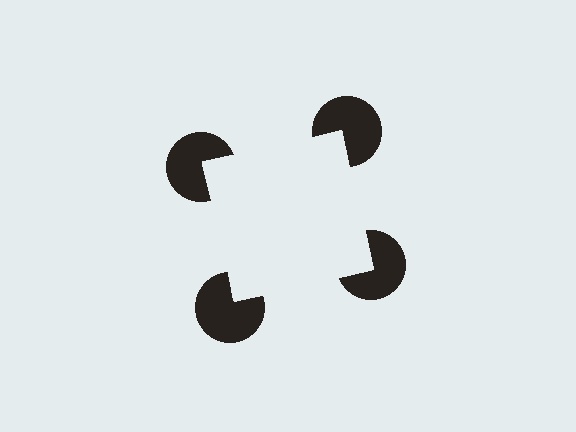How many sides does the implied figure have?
4 sides.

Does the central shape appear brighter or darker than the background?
It typically appears slightly brighter than the background, even though no actual brightness change is drawn.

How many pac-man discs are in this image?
There are 4 — one at each vertex of the illusory square.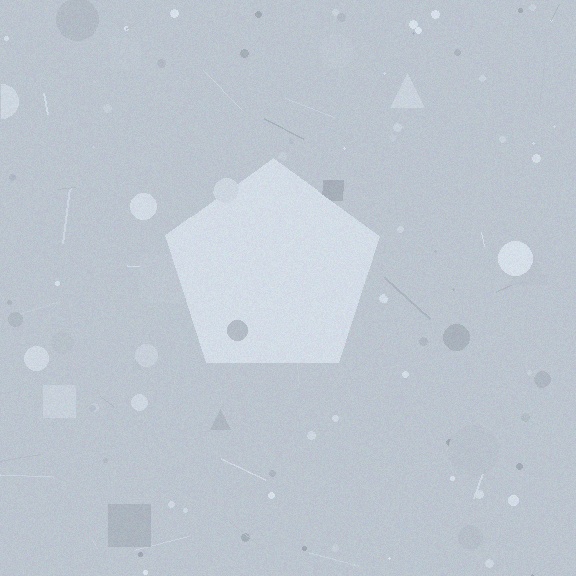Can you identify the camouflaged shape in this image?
The camouflaged shape is a pentagon.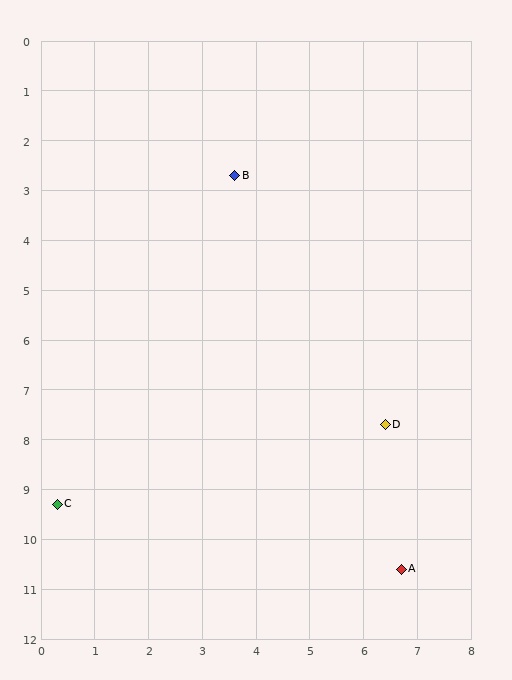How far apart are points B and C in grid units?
Points B and C are about 7.4 grid units apart.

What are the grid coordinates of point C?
Point C is at approximately (0.3, 9.3).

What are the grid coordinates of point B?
Point B is at approximately (3.6, 2.7).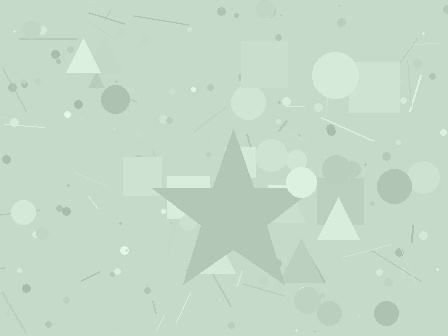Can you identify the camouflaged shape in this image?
The camouflaged shape is a star.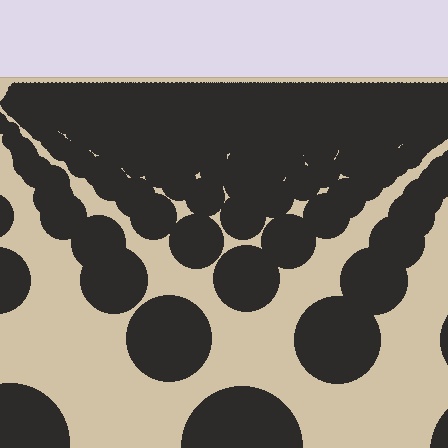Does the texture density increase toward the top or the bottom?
Density increases toward the top.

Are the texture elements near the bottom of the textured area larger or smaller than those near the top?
Larger. Near the bottom, elements are closer to the viewer and appear at a bigger on-screen size.